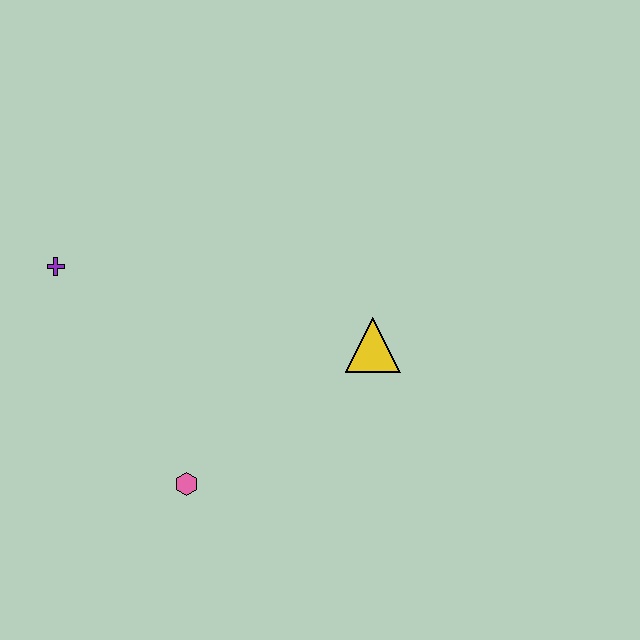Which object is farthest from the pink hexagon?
The purple cross is farthest from the pink hexagon.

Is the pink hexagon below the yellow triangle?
Yes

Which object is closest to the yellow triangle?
The pink hexagon is closest to the yellow triangle.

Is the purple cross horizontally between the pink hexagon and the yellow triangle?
No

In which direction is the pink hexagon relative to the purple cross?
The pink hexagon is below the purple cross.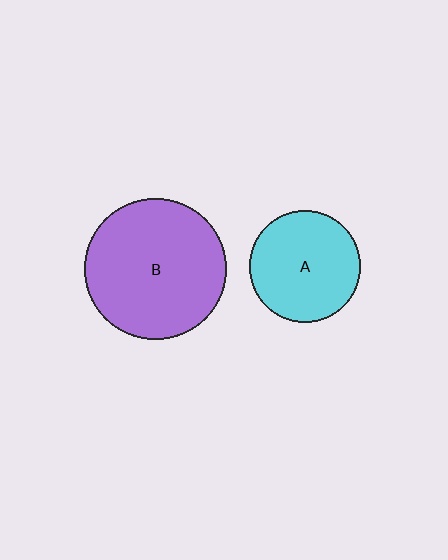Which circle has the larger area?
Circle B (purple).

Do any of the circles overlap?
No, none of the circles overlap.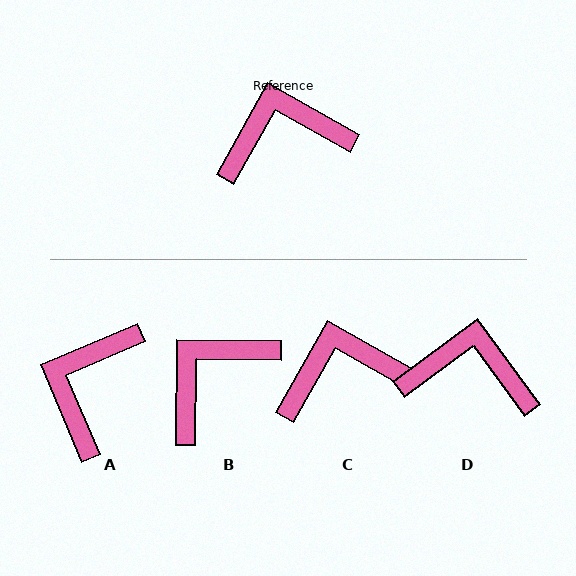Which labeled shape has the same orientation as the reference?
C.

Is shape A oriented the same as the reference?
No, it is off by about 53 degrees.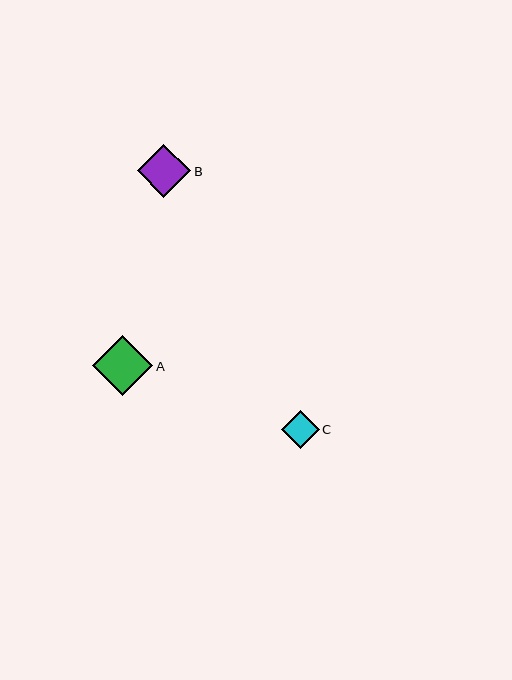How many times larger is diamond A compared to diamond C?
Diamond A is approximately 1.6 times the size of diamond C.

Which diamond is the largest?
Diamond A is the largest with a size of approximately 60 pixels.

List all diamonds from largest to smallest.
From largest to smallest: A, B, C.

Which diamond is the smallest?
Diamond C is the smallest with a size of approximately 38 pixels.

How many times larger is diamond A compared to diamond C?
Diamond A is approximately 1.6 times the size of diamond C.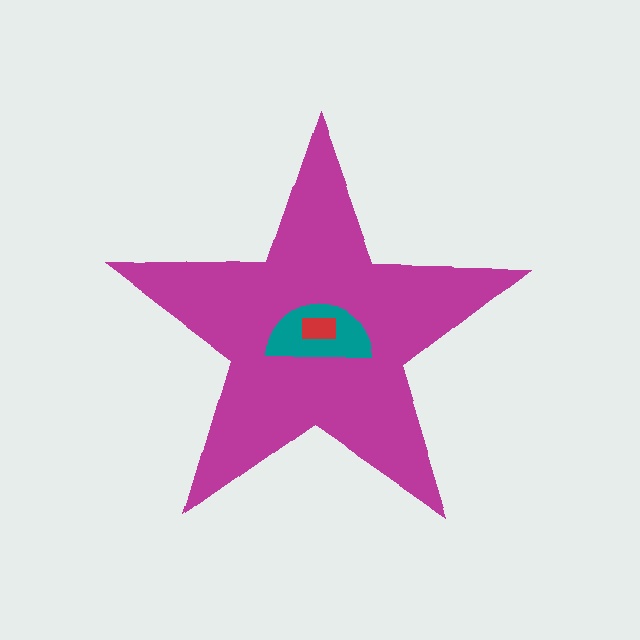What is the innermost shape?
The red rectangle.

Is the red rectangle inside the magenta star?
Yes.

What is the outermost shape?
The magenta star.